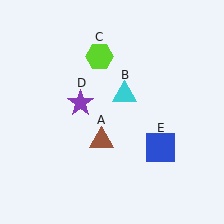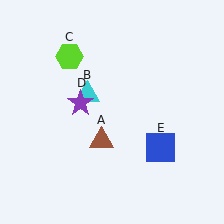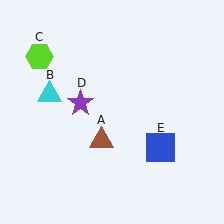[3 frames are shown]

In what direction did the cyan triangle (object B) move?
The cyan triangle (object B) moved left.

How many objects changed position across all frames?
2 objects changed position: cyan triangle (object B), lime hexagon (object C).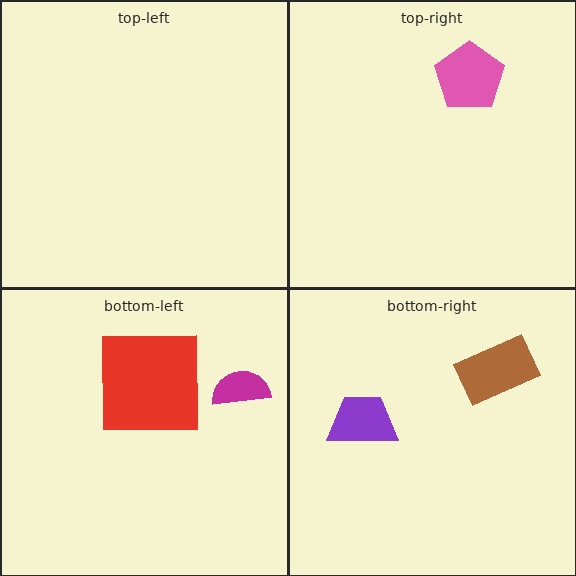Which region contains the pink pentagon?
The top-right region.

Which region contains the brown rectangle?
The bottom-right region.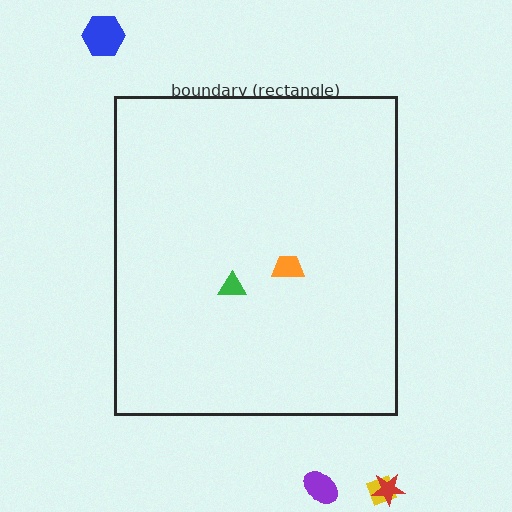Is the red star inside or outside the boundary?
Outside.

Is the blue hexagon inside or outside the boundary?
Outside.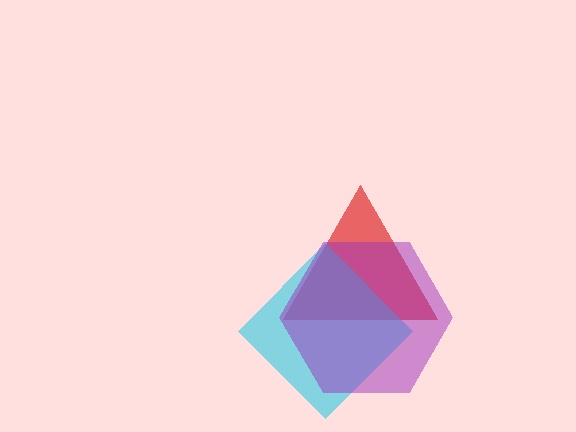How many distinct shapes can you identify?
There are 3 distinct shapes: a red triangle, a cyan diamond, a purple hexagon.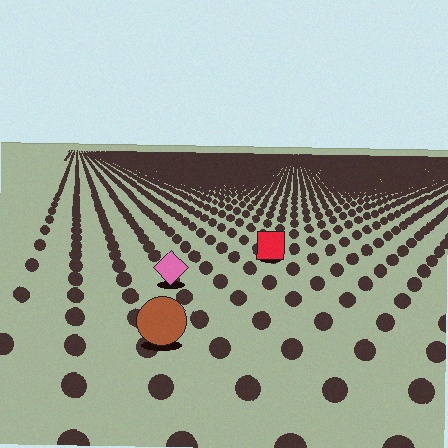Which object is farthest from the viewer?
The red square is farthest from the viewer. It appears smaller and the ground texture around it is denser.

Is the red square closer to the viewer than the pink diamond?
No. The pink diamond is closer — you can tell from the texture gradient: the ground texture is coarser near it.